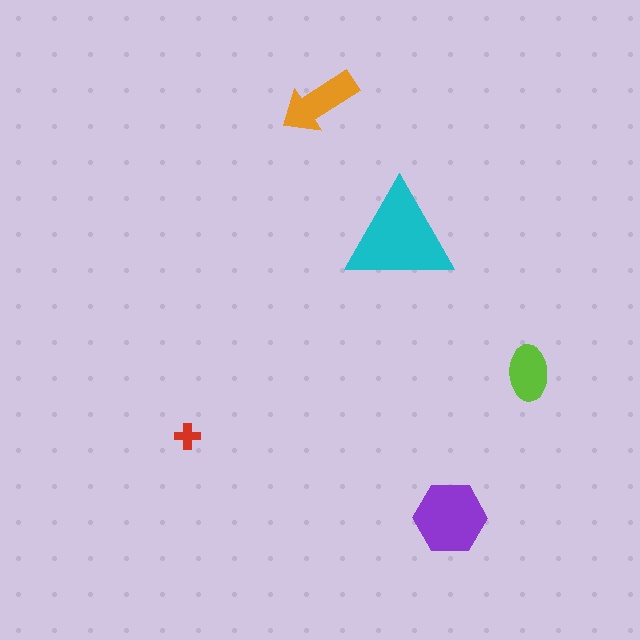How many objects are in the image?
There are 5 objects in the image.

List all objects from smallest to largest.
The red cross, the lime ellipse, the orange arrow, the purple hexagon, the cyan triangle.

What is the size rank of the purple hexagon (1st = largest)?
2nd.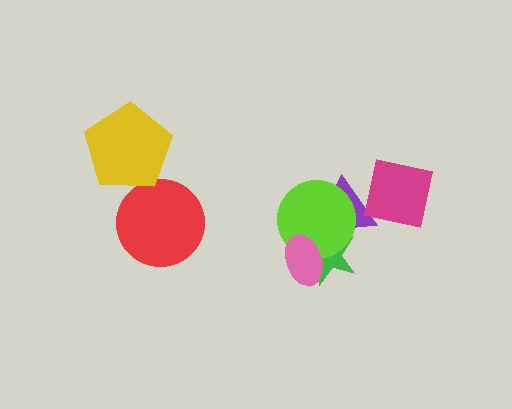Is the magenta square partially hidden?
No, no other shape covers it.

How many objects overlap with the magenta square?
1 object overlaps with the magenta square.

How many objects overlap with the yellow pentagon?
0 objects overlap with the yellow pentagon.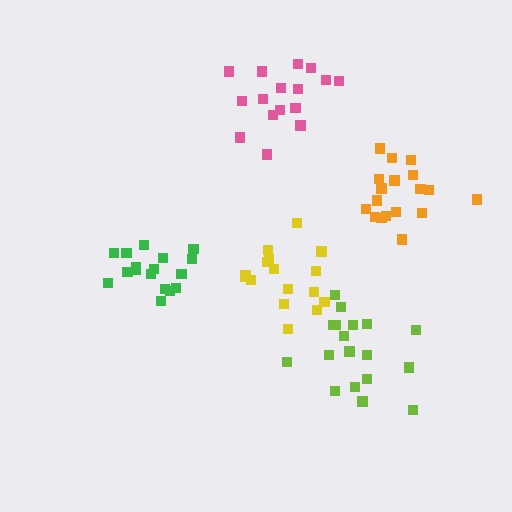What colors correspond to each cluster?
The clusters are colored: pink, green, orange, lime, yellow.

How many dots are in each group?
Group 1: 16 dots, Group 2: 17 dots, Group 3: 18 dots, Group 4: 18 dots, Group 5: 16 dots (85 total).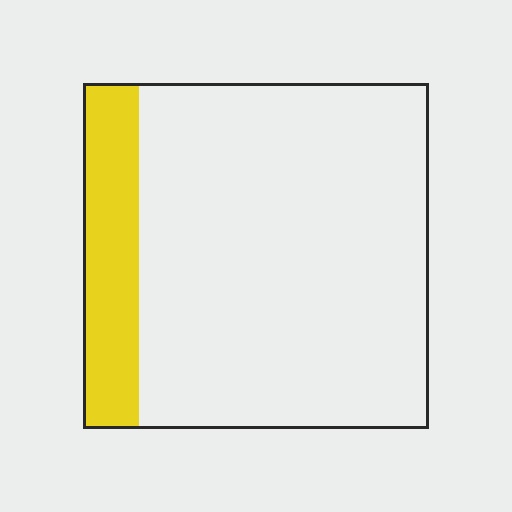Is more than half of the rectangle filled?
No.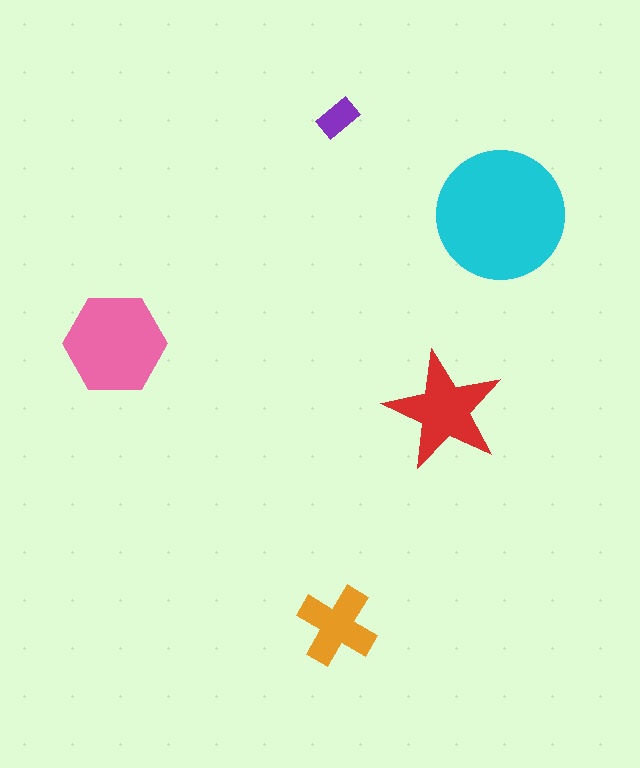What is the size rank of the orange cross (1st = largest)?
4th.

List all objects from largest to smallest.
The cyan circle, the pink hexagon, the red star, the orange cross, the purple rectangle.